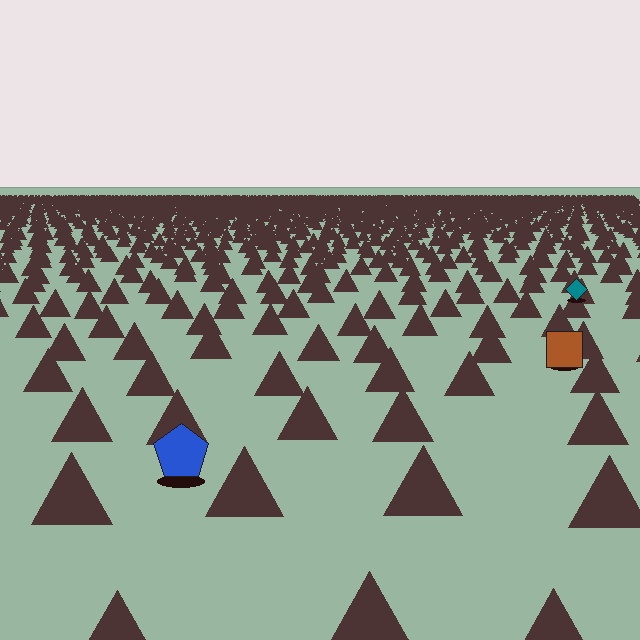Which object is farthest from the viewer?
The teal diamond is farthest from the viewer. It appears smaller and the ground texture around it is denser.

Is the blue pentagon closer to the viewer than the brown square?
Yes. The blue pentagon is closer — you can tell from the texture gradient: the ground texture is coarser near it.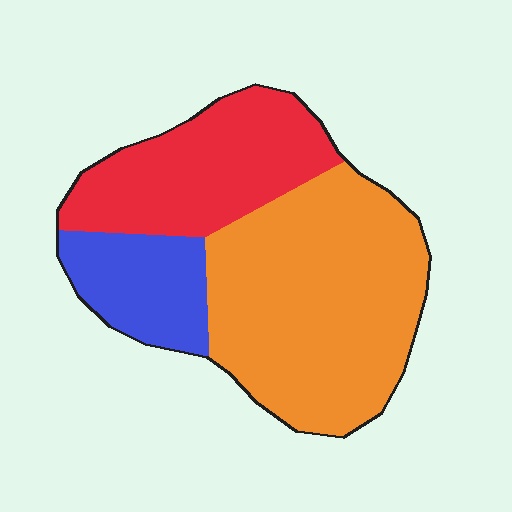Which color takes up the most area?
Orange, at roughly 55%.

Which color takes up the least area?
Blue, at roughly 15%.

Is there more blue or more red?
Red.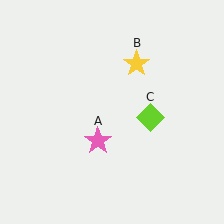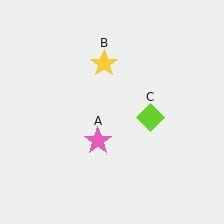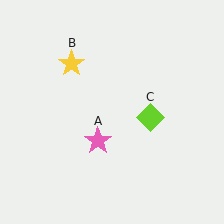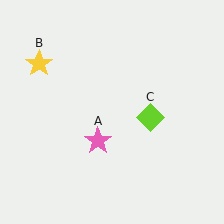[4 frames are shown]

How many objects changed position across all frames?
1 object changed position: yellow star (object B).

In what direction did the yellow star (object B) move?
The yellow star (object B) moved left.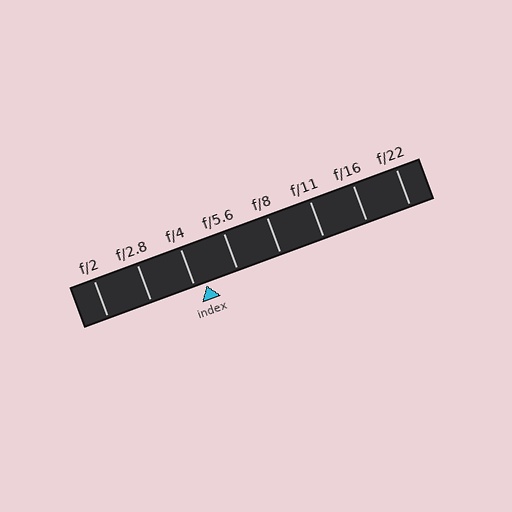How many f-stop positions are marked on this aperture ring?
There are 8 f-stop positions marked.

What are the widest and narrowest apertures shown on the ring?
The widest aperture shown is f/2 and the narrowest is f/22.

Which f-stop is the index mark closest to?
The index mark is closest to f/4.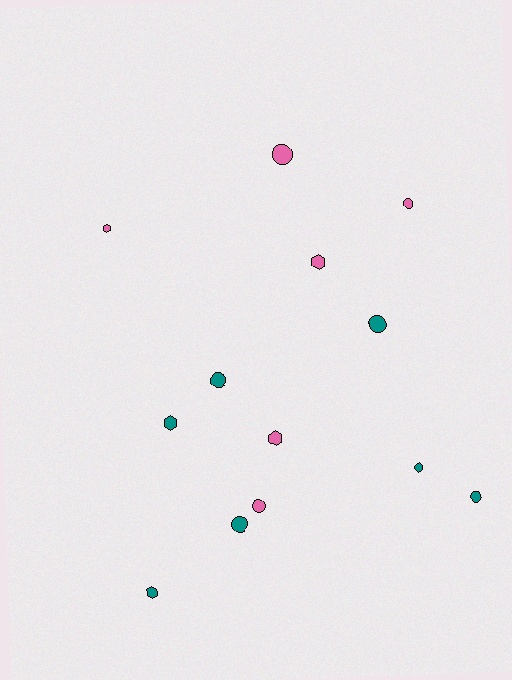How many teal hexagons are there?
There are 2 teal hexagons.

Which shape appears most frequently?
Circle, with 8 objects.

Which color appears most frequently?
Teal, with 7 objects.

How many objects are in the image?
There are 13 objects.